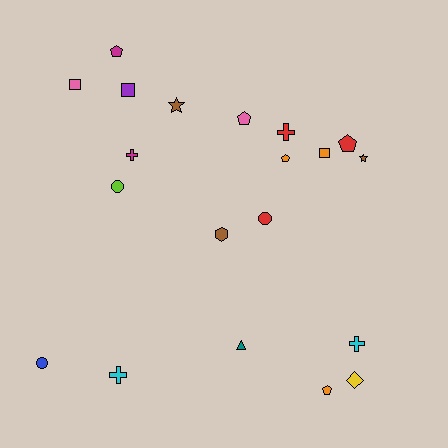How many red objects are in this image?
There are 3 red objects.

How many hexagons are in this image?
There is 1 hexagon.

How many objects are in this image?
There are 20 objects.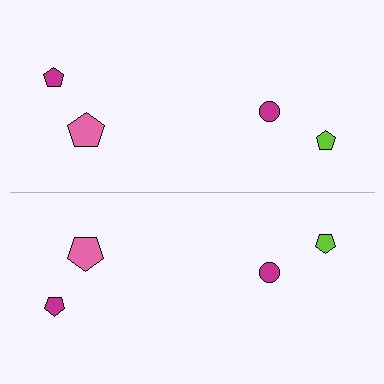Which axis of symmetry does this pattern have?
The pattern has a horizontal axis of symmetry running through the center of the image.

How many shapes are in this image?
There are 8 shapes in this image.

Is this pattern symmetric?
Yes, this pattern has bilateral (reflection) symmetry.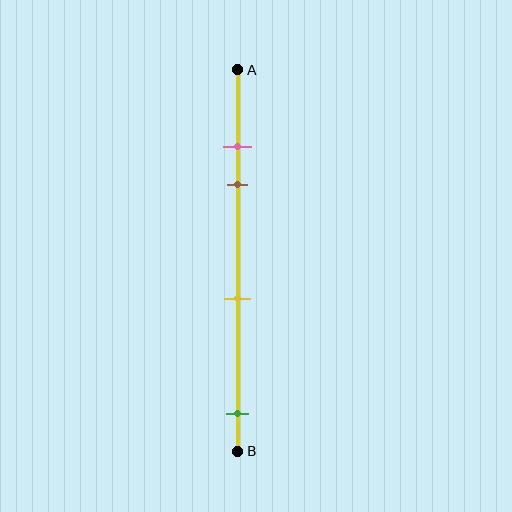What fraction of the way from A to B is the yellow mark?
The yellow mark is approximately 60% (0.6) of the way from A to B.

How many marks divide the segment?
There are 4 marks dividing the segment.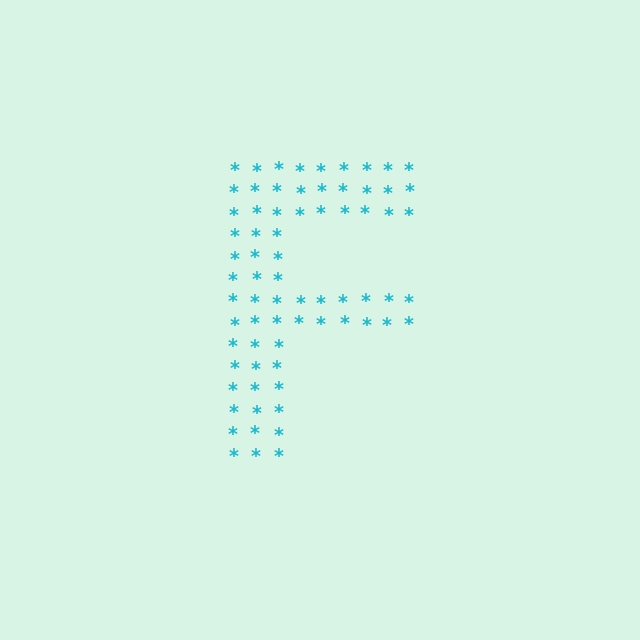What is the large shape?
The large shape is the letter F.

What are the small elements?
The small elements are asterisks.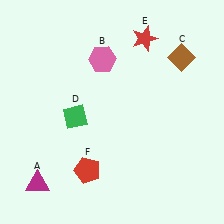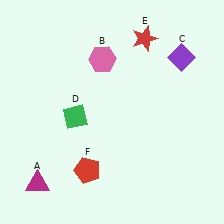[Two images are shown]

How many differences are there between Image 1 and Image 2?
There is 1 difference between the two images.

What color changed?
The diamond (C) changed from brown in Image 1 to purple in Image 2.